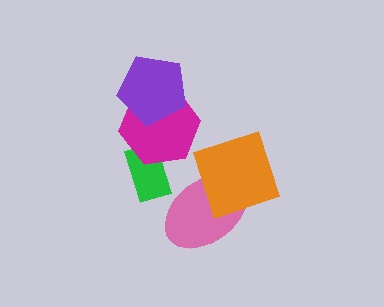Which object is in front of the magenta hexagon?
The purple pentagon is in front of the magenta hexagon.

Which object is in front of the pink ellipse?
The orange square is in front of the pink ellipse.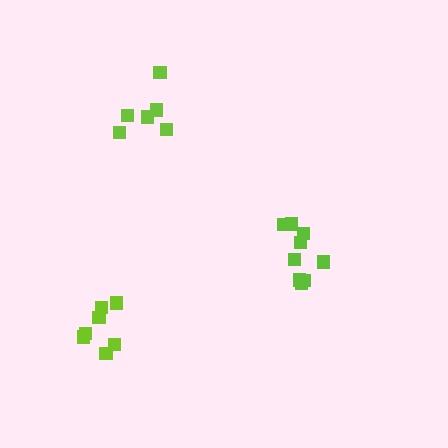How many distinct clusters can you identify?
There are 3 distinct clusters.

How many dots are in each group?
Group 1: 6 dots, Group 2: 7 dots, Group 3: 9 dots (22 total).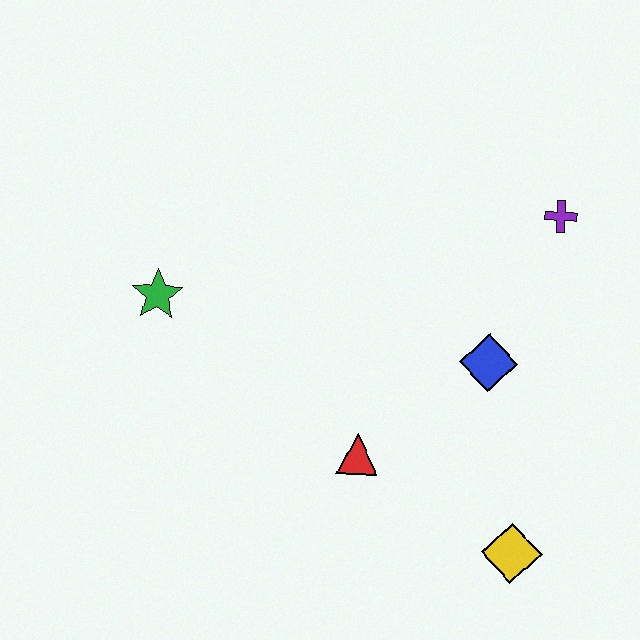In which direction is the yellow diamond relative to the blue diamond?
The yellow diamond is below the blue diamond.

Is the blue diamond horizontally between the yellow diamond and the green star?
Yes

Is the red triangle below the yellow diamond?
No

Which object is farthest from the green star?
The yellow diamond is farthest from the green star.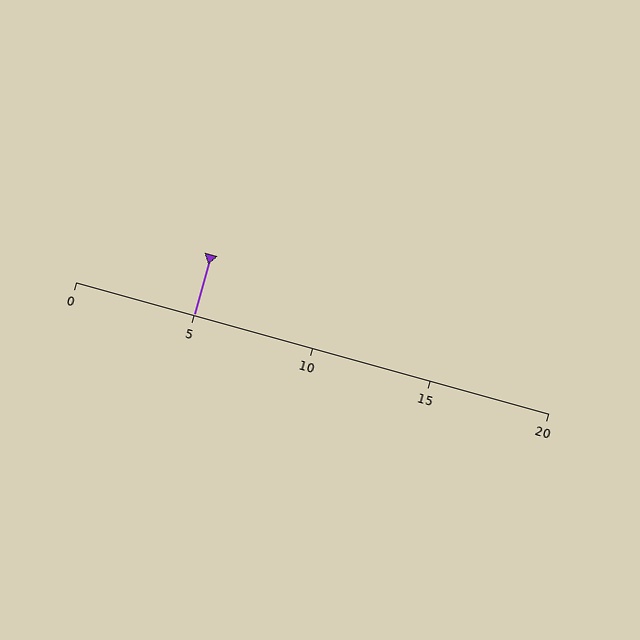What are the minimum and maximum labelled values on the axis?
The axis runs from 0 to 20.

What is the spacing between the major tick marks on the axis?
The major ticks are spaced 5 apart.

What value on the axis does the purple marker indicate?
The marker indicates approximately 5.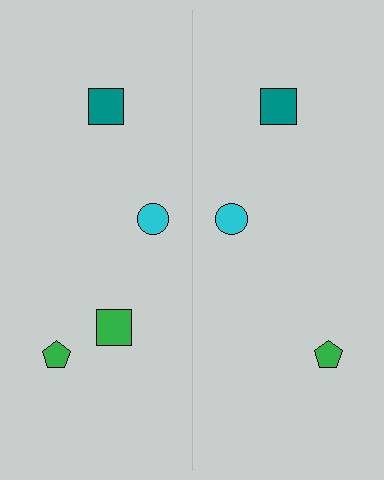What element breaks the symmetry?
A green square is missing from the right side.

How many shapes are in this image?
There are 7 shapes in this image.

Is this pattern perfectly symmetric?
No, the pattern is not perfectly symmetric. A green square is missing from the right side.